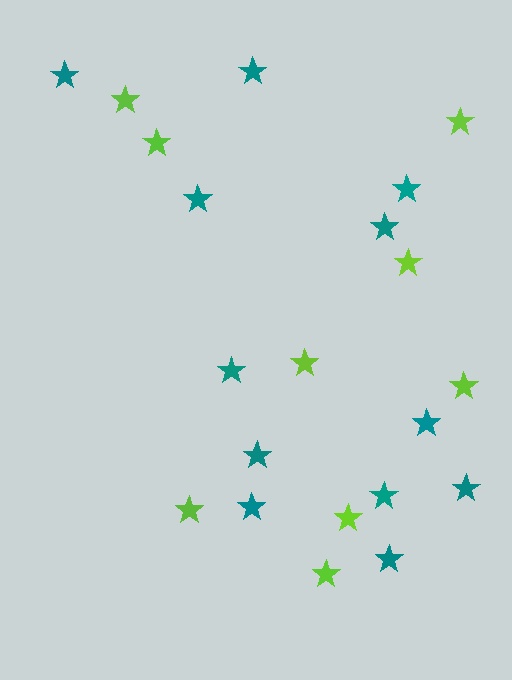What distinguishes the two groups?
There are 2 groups: one group of teal stars (12) and one group of lime stars (9).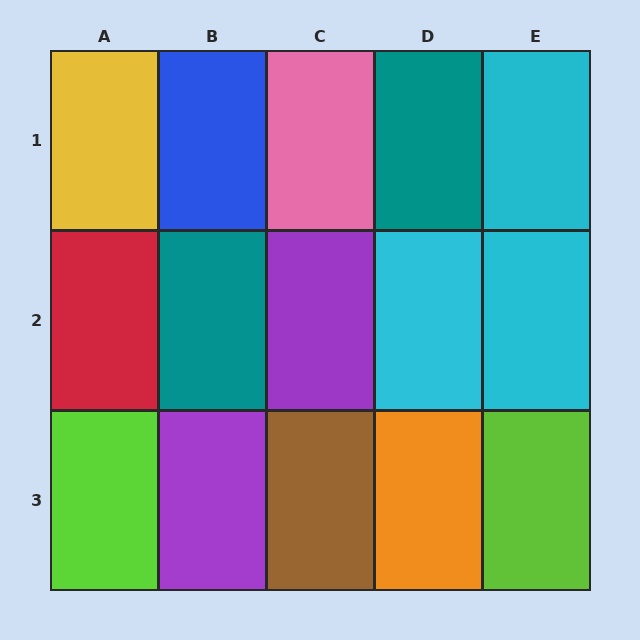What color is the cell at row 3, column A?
Lime.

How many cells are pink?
1 cell is pink.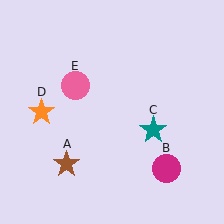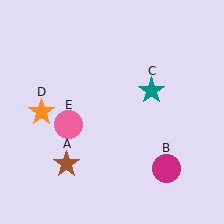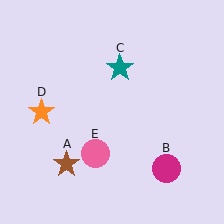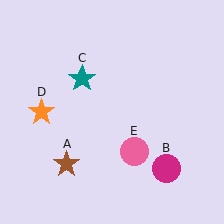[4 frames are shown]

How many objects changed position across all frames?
2 objects changed position: teal star (object C), pink circle (object E).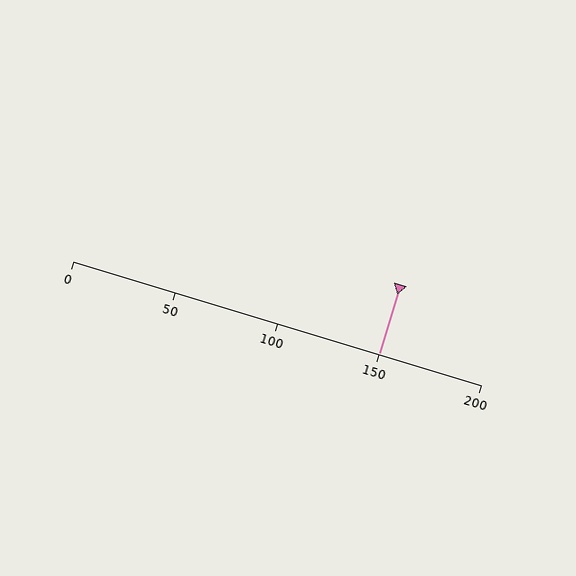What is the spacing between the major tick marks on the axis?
The major ticks are spaced 50 apart.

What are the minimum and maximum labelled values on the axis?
The axis runs from 0 to 200.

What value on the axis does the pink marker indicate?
The marker indicates approximately 150.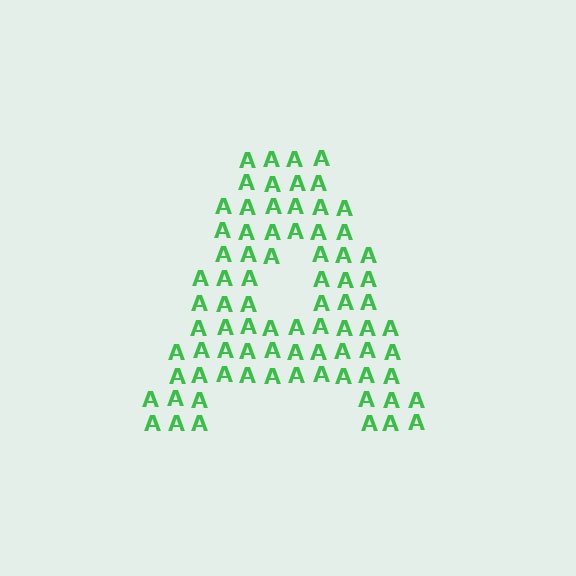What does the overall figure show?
The overall figure shows the letter A.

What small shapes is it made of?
It is made of small letter A's.